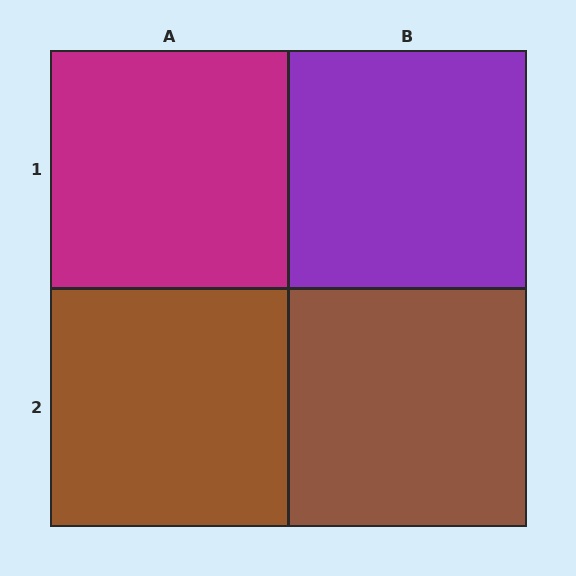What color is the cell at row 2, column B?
Brown.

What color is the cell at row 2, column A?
Brown.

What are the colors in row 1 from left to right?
Magenta, purple.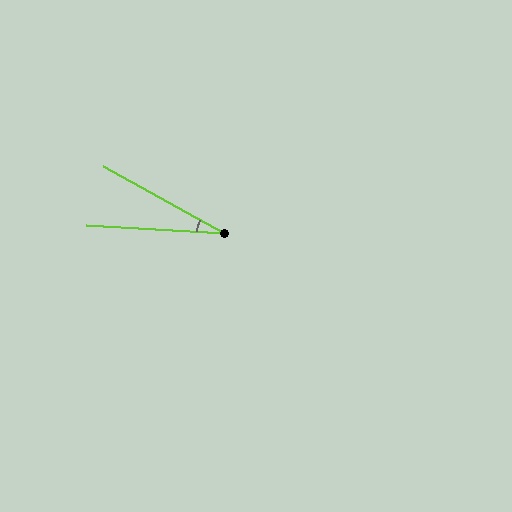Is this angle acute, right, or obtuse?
It is acute.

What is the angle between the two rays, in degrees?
Approximately 26 degrees.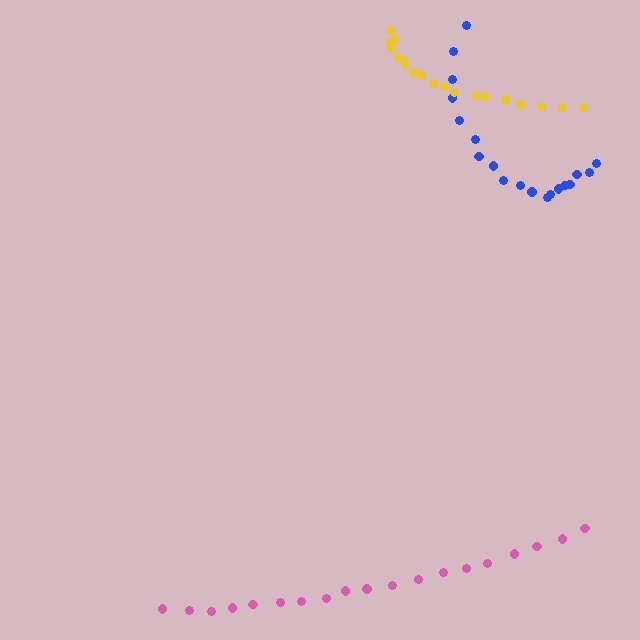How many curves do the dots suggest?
There are 3 distinct paths.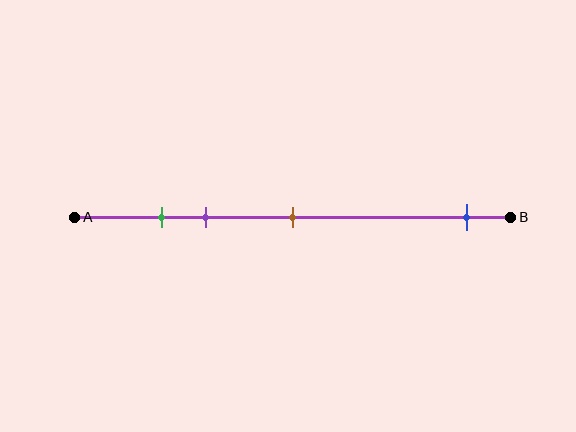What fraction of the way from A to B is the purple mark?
The purple mark is approximately 30% (0.3) of the way from A to B.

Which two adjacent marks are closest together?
The green and purple marks are the closest adjacent pair.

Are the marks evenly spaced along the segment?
No, the marks are not evenly spaced.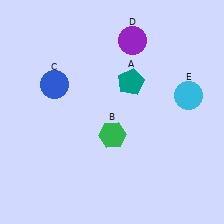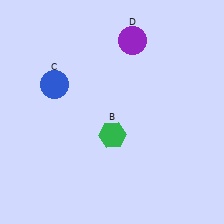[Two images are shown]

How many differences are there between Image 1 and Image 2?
There are 2 differences between the two images.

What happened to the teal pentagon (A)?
The teal pentagon (A) was removed in Image 2. It was in the top-right area of Image 1.